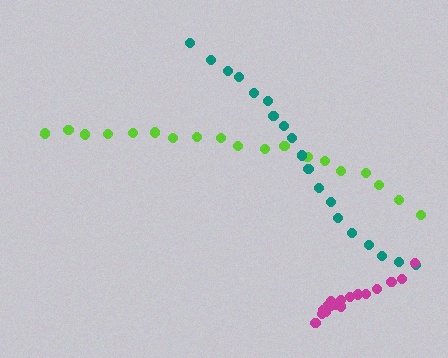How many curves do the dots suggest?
There are 3 distinct paths.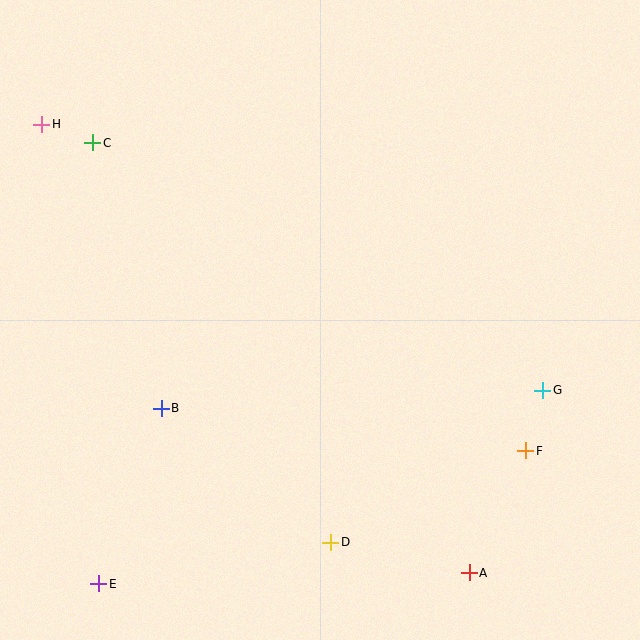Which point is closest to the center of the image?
Point B at (161, 408) is closest to the center.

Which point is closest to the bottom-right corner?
Point A is closest to the bottom-right corner.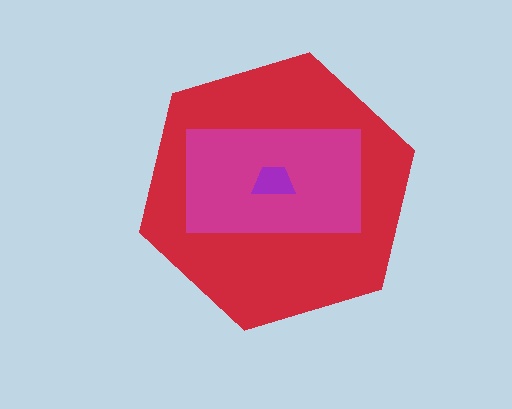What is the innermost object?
The purple trapezoid.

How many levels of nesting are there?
3.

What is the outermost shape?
The red hexagon.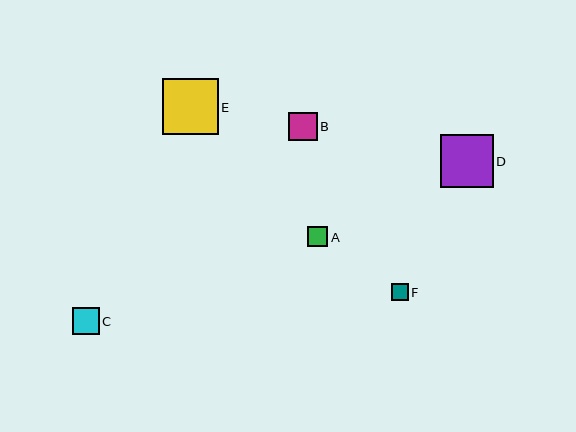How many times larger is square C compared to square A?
Square C is approximately 1.3 times the size of square A.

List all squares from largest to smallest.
From largest to smallest: E, D, B, C, A, F.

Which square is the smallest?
Square F is the smallest with a size of approximately 17 pixels.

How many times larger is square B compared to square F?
Square B is approximately 1.7 times the size of square F.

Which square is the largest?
Square E is the largest with a size of approximately 56 pixels.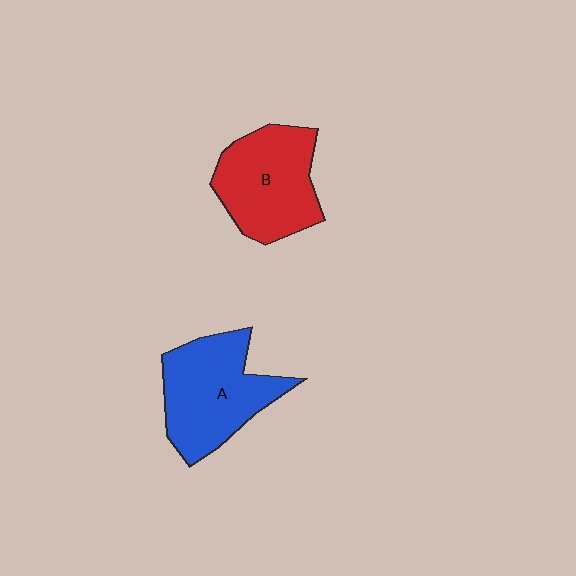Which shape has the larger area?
Shape A (blue).